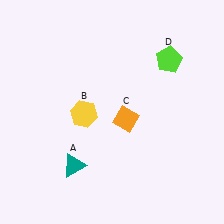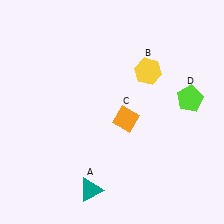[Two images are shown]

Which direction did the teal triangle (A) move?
The teal triangle (A) moved down.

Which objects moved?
The objects that moved are: the teal triangle (A), the yellow hexagon (B), the lime pentagon (D).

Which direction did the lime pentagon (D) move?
The lime pentagon (D) moved down.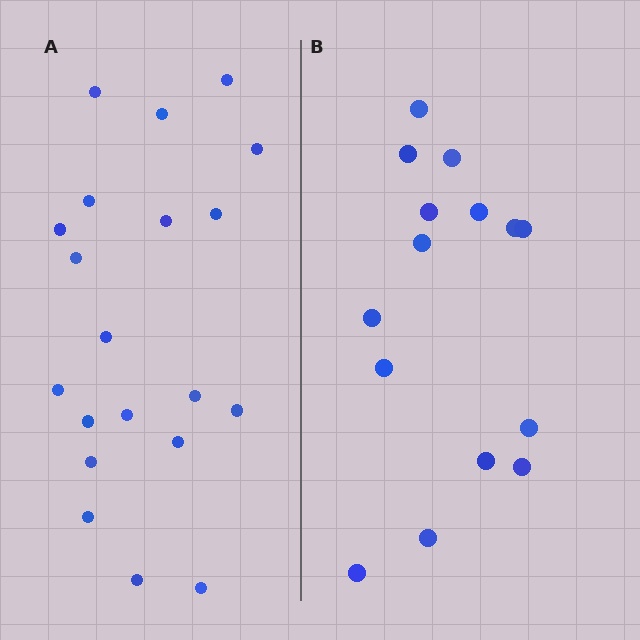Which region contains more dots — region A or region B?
Region A (the left region) has more dots.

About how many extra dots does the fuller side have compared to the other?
Region A has about 5 more dots than region B.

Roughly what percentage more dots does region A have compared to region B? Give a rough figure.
About 35% more.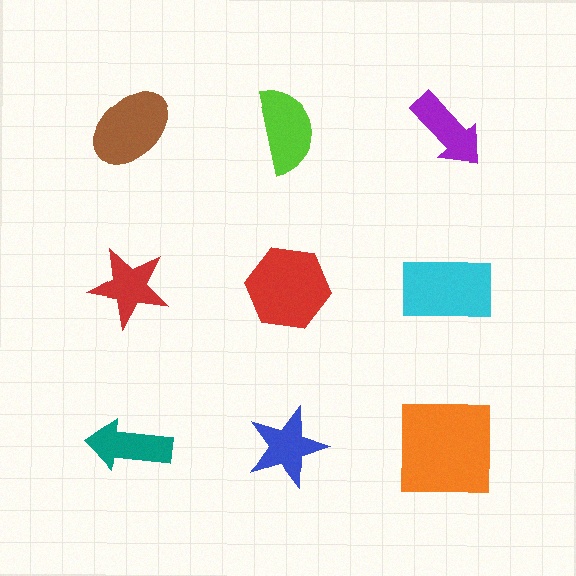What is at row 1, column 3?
A purple arrow.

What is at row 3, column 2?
A blue star.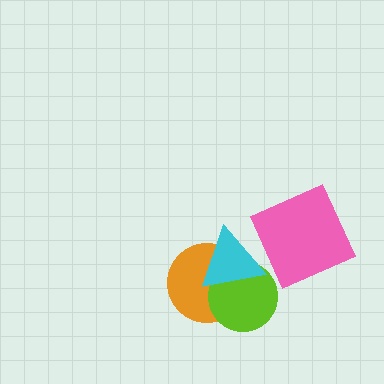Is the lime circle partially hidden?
Yes, it is partially covered by another shape.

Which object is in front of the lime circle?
The cyan triangle is in front of the lime circle.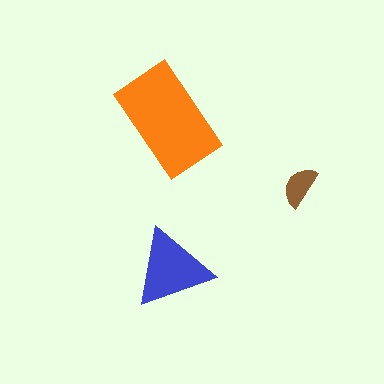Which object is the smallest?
The brown semicircle.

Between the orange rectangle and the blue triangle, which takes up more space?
The orange rectangle.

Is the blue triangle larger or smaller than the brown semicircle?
Larger.